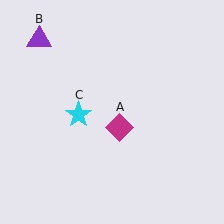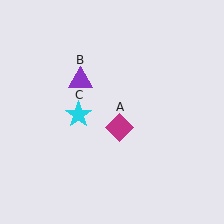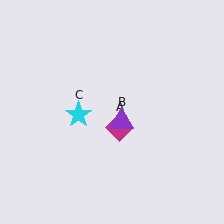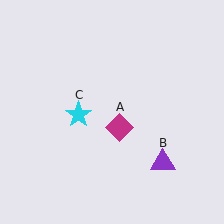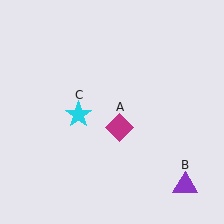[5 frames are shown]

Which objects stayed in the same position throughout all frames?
Magenta diamond (object A) and cyan star (object C) remained stationary.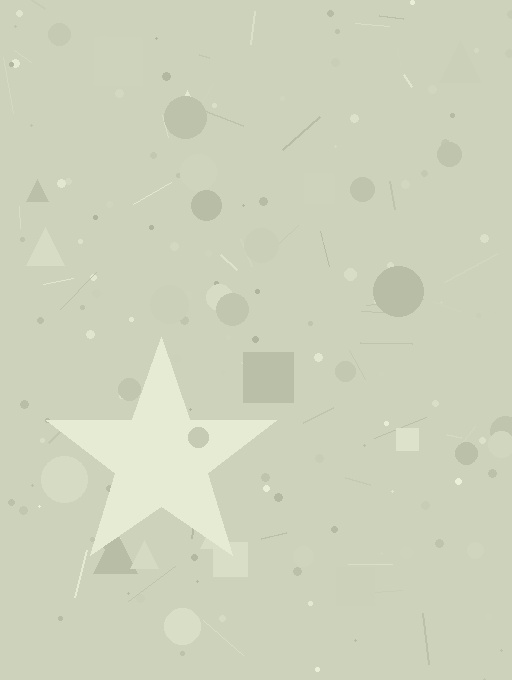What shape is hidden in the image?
A star is hidden in the image.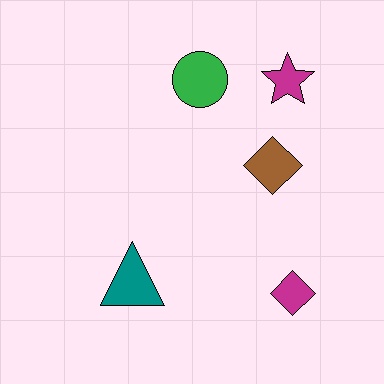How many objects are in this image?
There are 5 objects.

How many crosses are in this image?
There are no crosses.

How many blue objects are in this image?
There are no blue objects.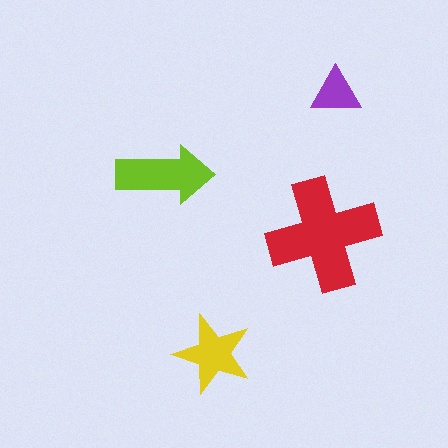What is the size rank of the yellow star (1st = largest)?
3rd.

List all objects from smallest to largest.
The purple triangle, the yellow star, the lime arrow, the red cross.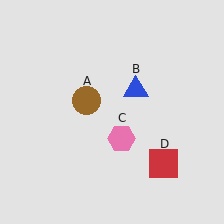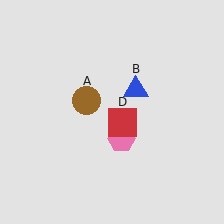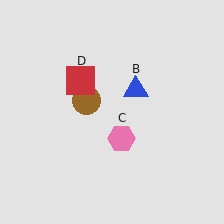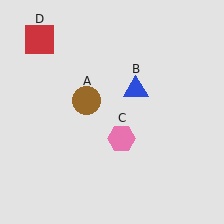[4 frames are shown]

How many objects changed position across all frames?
1 object changed position: red square (object D).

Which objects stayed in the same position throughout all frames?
Brown circle (object A) and blue triangle (object B) and pink hexagon (object C) remained stationary.